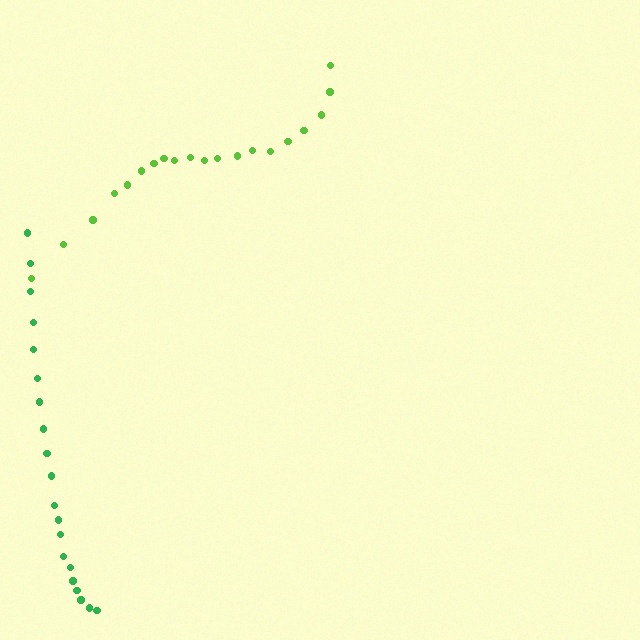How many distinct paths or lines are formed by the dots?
There are 2 distinct paths.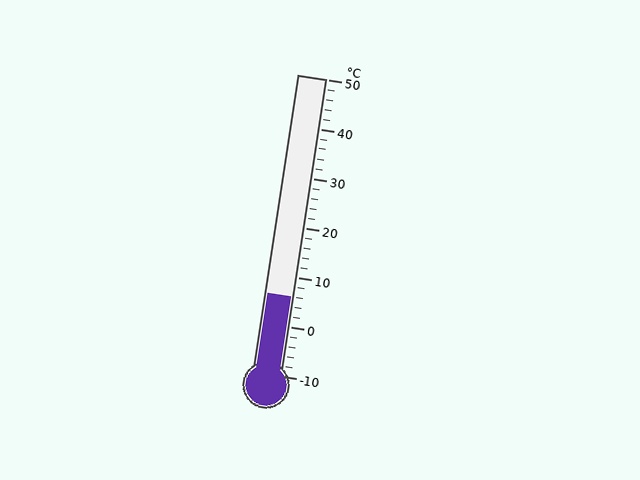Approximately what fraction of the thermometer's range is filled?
The thermometer is filled to approximately 25% of its range.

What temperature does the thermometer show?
The thermometer shows approximately 6°C.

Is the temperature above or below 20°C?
The temperature is below 20°C.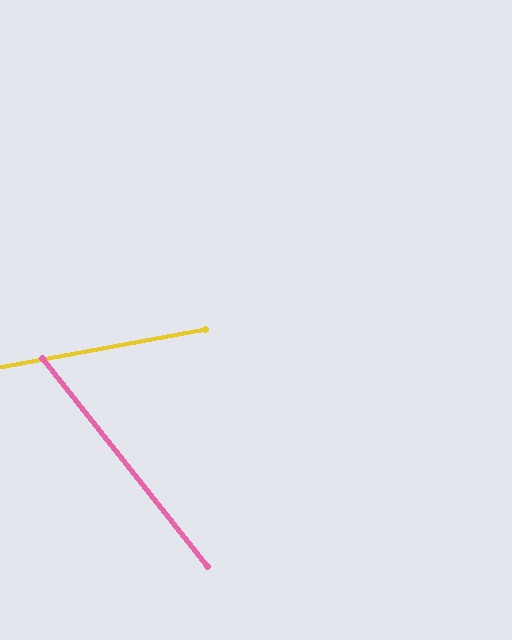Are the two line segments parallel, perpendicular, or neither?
Neither parallel nor perpendicular — they differ by about 62°.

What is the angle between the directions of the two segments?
Approximately 62 degrees.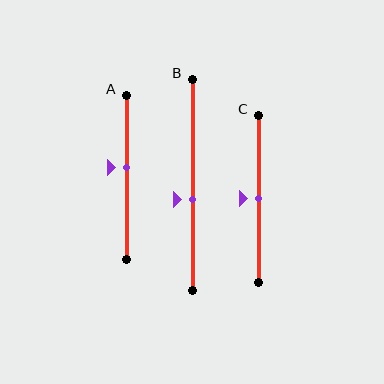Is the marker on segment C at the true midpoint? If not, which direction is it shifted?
Yes, the marker on segment C is at the true midpoint.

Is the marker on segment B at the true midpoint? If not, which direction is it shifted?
No, the marker on segment B is shifted downward by about 7% of the segment length.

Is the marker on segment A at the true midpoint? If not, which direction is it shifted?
No, the marker on segment A is shifted upward by about 6% of the segment length.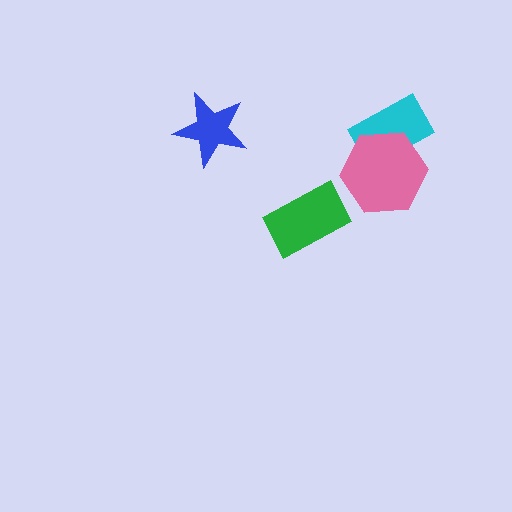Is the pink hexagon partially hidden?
No, no other shape covers it.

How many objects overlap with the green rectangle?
0 objects overlap with the green rectangle.